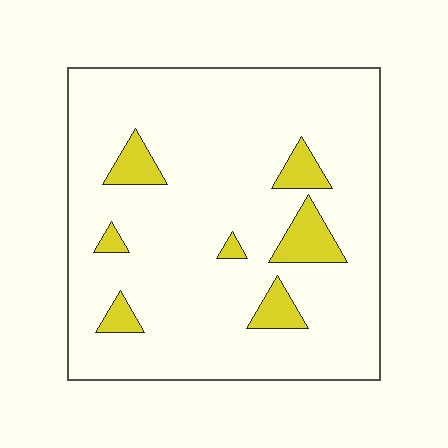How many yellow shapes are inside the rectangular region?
7.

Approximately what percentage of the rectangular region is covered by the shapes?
Approximately 10%.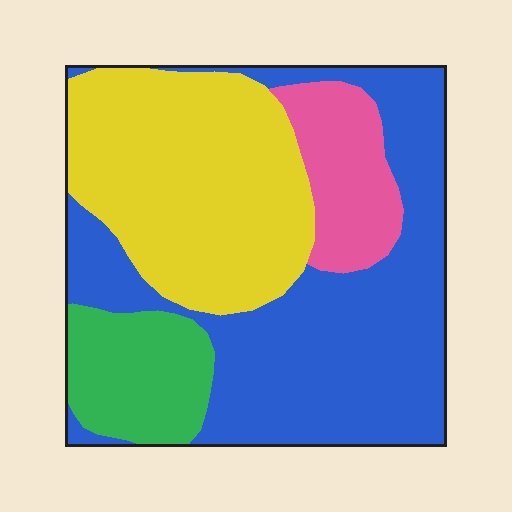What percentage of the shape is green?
Green covers 12% of the shape.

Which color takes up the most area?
Blue, at roughly 45%.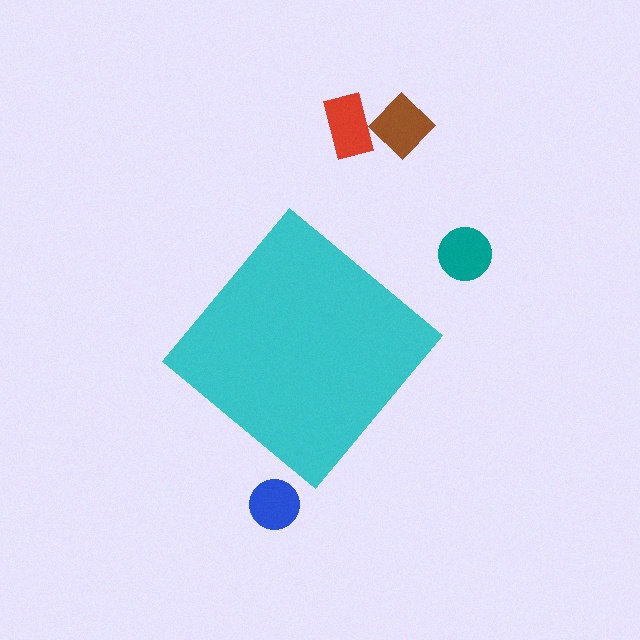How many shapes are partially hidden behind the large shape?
0 shapes are partially hidden.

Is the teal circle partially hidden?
No, the teal circle is fully visible.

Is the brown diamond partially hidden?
No, the brown diamond is fully visible.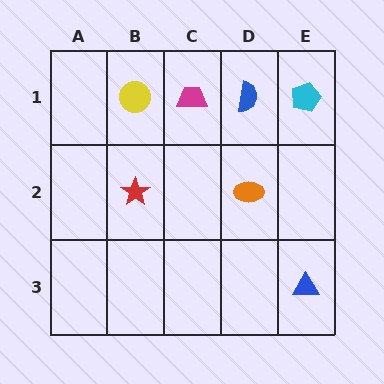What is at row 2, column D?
An orange ellipse.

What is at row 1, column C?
A magenta trapezoid.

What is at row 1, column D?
A blue semicircle.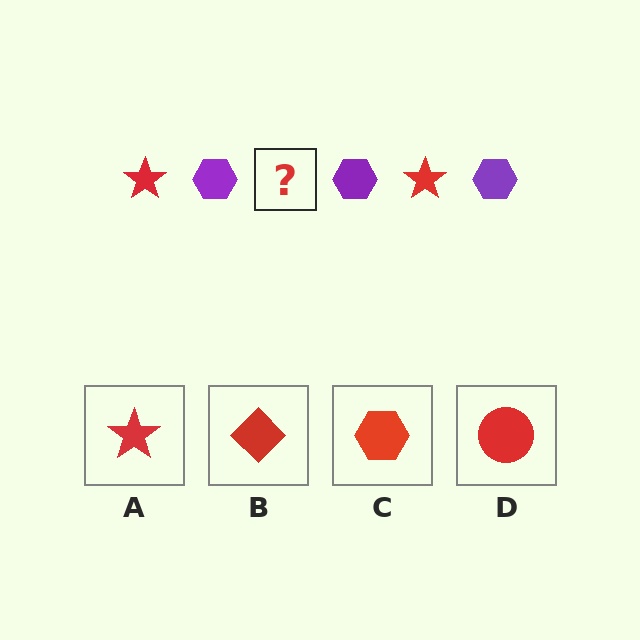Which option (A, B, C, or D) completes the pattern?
A.